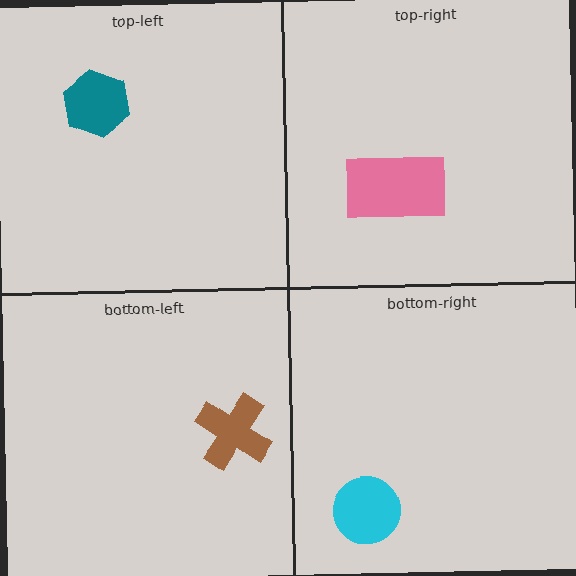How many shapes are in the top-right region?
1.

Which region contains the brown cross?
The bottom-left region.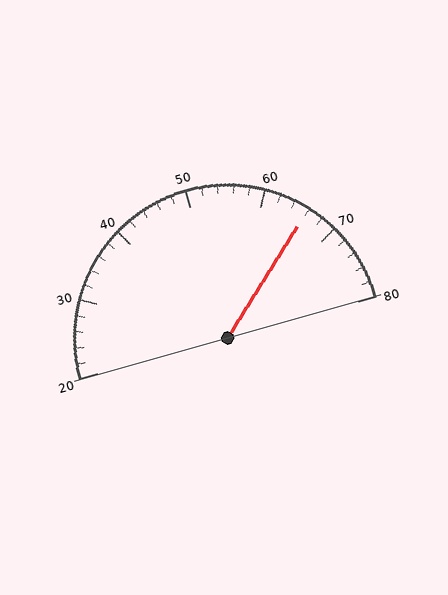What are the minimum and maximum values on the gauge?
The gauge ranges from 20 to 80.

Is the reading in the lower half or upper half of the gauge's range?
The reading is in the upper half of the range (20 to 80).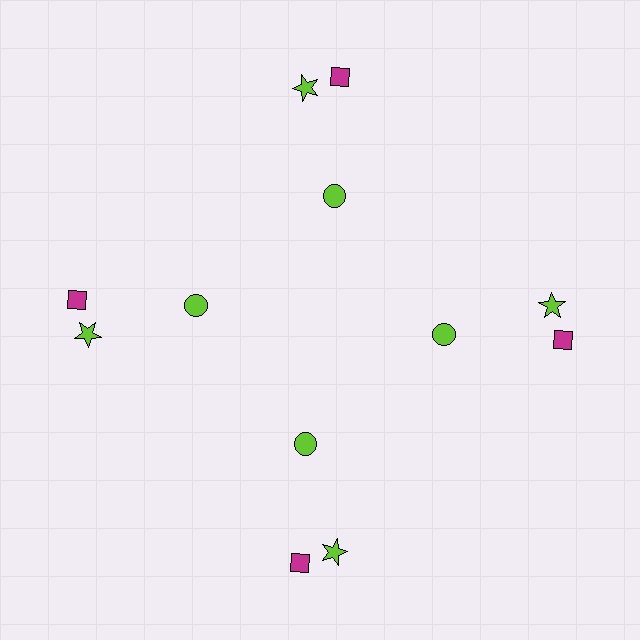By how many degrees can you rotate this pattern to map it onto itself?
The pattern maps onto itself every 90 degrees of rotation.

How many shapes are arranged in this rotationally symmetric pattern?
There are 12 shapes, arranged in 4 groups of 3.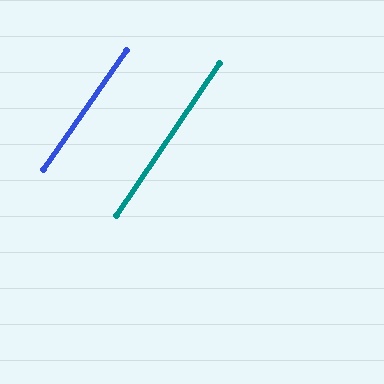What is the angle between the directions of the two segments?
Approximately 1 degree.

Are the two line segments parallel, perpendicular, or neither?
Parallel — their directions differ by only 0.8°.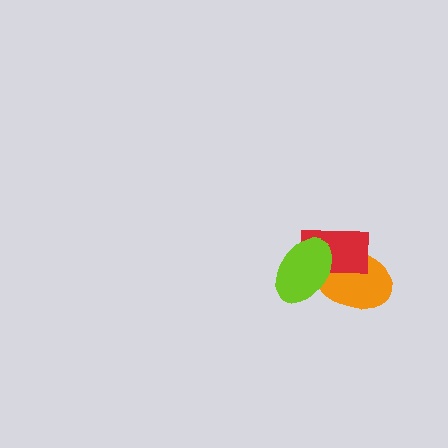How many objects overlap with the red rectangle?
2 objects overlap with the red rectangle.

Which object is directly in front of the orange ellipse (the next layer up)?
The red rectangle is directly in front of the orange ellipse.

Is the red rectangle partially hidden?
Yes, it is partially covered by another shape.